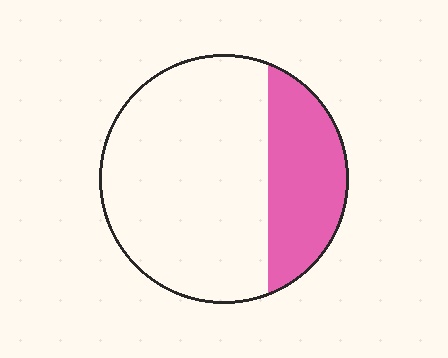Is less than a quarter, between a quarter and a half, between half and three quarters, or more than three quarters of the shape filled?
Between a quarter and a half.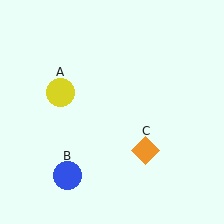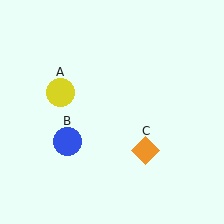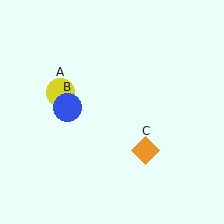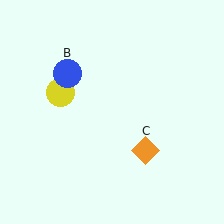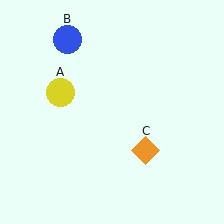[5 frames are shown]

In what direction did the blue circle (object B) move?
The blue circle (object B) moved up.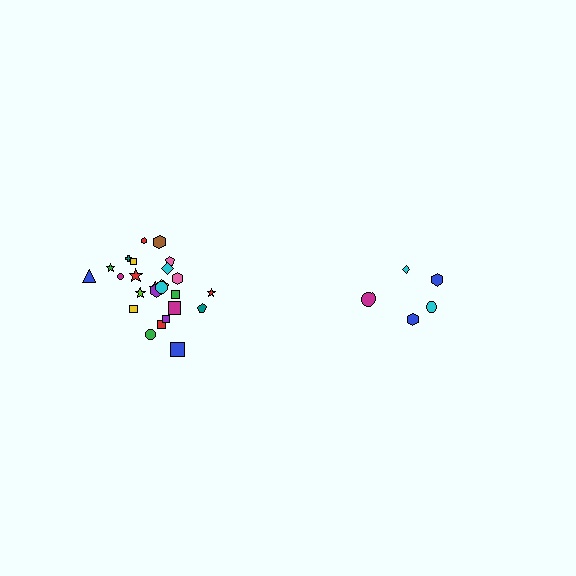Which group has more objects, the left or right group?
The left group.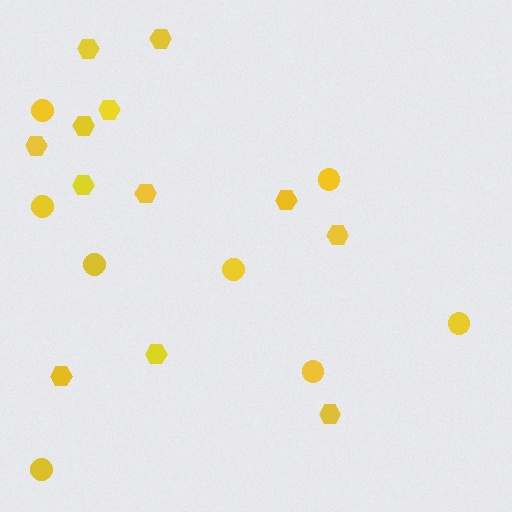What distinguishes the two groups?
There are 2 groups: one group of circles (8) and one group of hexagons (12).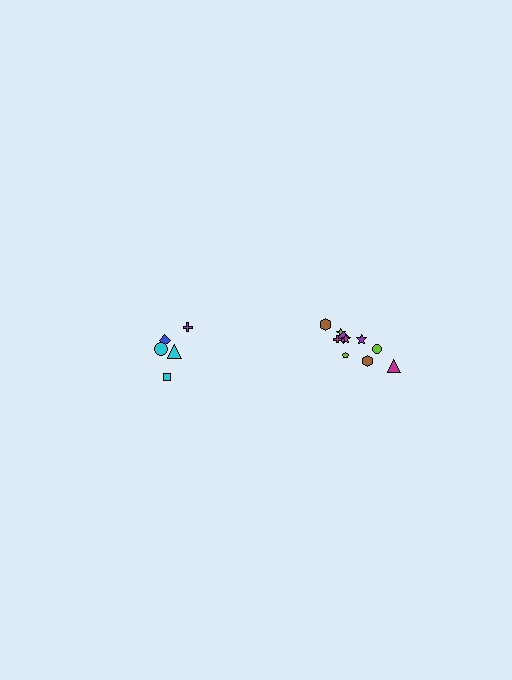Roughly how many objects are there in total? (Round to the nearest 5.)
Roughly 15 objects in total.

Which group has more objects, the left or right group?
The right group.